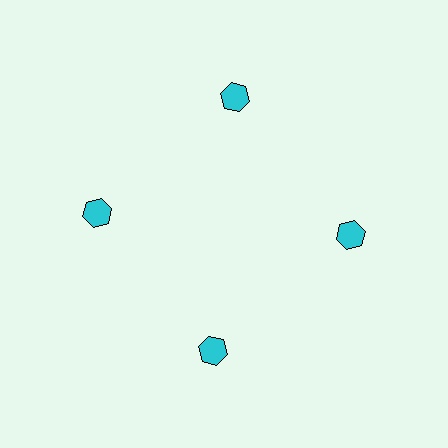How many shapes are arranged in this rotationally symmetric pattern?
There are 4 shapes, arranged in 4 groups of 1.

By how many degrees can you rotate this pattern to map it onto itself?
The pattern maps onto itself every 90 degrees of rotation.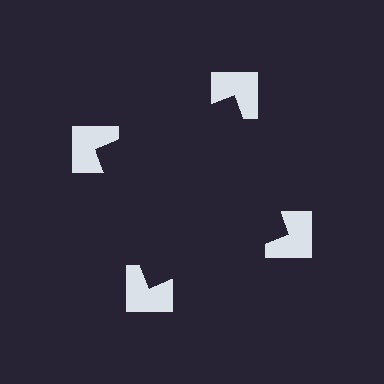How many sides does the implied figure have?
4 sides.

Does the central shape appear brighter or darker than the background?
It typically appears slightly darker than the background, even though no actual brightness change is drawn.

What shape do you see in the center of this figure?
An illusory square — its edges are inferred from the aligned wedge cuts in the notched squares, not physically drawn.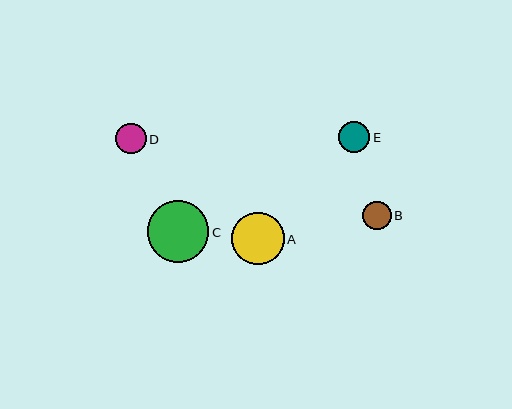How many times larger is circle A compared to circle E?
Circle A is approximately 1.7 times the size of circle E.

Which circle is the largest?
Circle C is the largest with a size of approximately 62 pixels.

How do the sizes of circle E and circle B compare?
Circle E and circle B are approximately the same size.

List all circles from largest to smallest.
From largest to smallest: C, A, D, E, B.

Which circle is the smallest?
Circle B is the smallest with a size of approximately 29 pixels.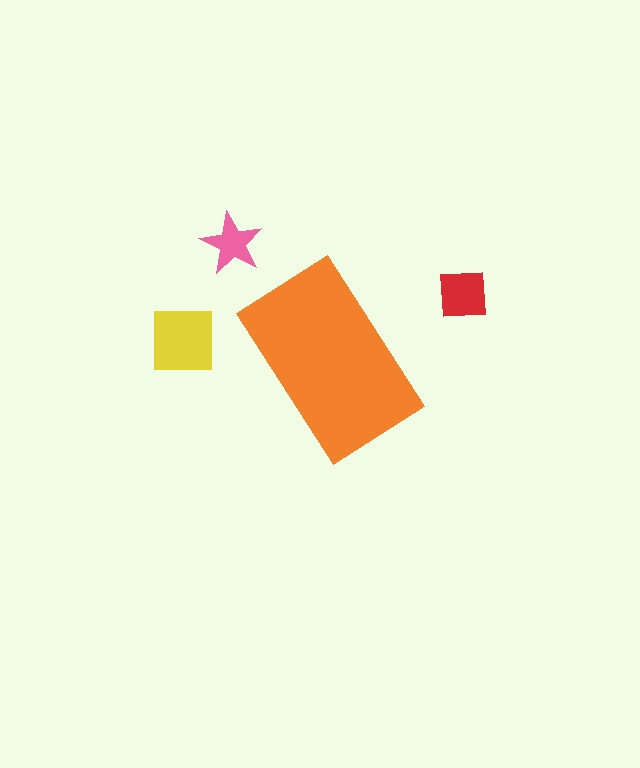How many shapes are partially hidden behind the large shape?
0 shapes are partially hidden.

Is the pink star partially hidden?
No, the pink star is fully visible.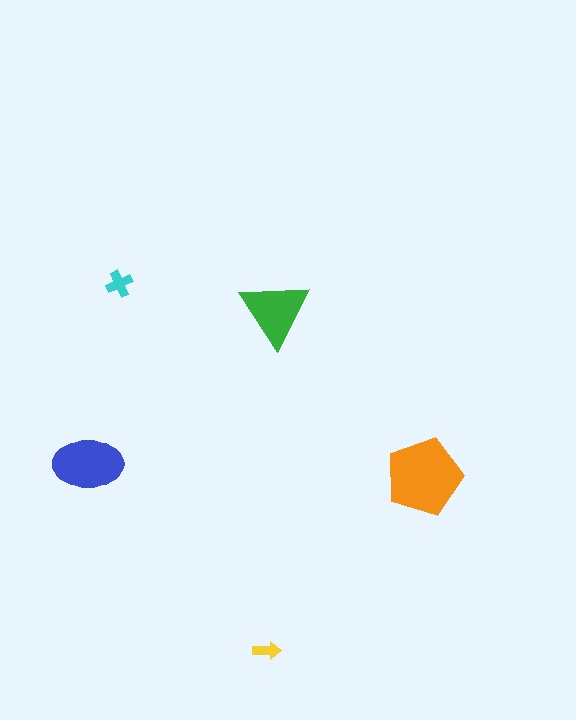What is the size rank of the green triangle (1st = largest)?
3rd.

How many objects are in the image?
There are 5 objects in the image.